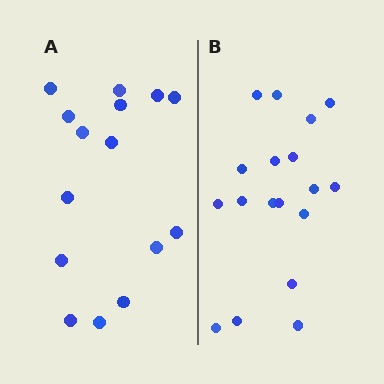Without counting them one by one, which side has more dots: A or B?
Region B (the right region) has more dots.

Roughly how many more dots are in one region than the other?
Region B has just a few more — roughly 2 or 3 more dots than region A.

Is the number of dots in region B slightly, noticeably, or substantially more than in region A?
Region B has only slightly more — the two regions are fairly close. The ratio is roughly 1.2 to 1.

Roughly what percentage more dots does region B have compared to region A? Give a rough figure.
About 20% more.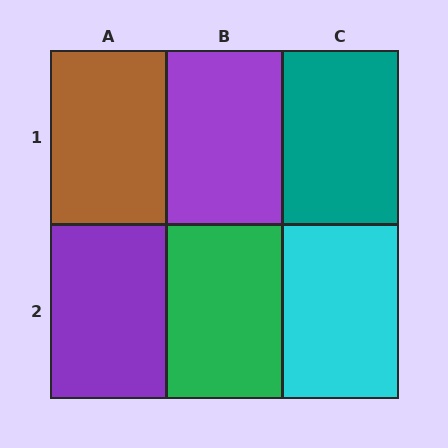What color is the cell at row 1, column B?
Purple.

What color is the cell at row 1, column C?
Teal.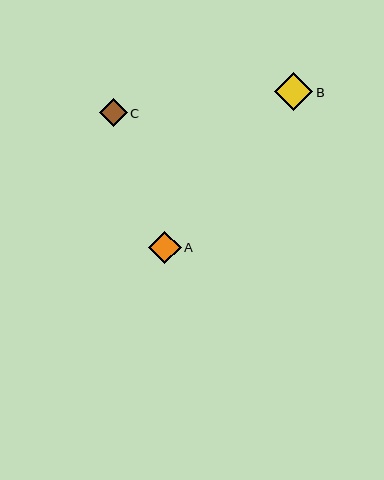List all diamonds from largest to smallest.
From largest to smallest: B, A, C.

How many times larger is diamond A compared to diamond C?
Diamond A is approximately 1.2 times the size of diamond C.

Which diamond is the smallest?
Diamond C is the smallest with a size of approximately 27 pixels.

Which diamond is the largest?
Diamond B is the largest with a size of approximately 38 pixels.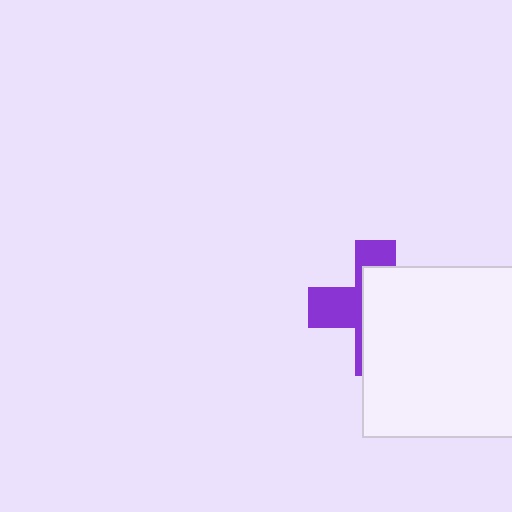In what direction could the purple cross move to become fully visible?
The purple cross could move left. That would shift it out from behind the white rectangle entirely.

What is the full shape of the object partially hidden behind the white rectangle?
The partially hidden object is a purple cross.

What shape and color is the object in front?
The object in front is a white rectangle.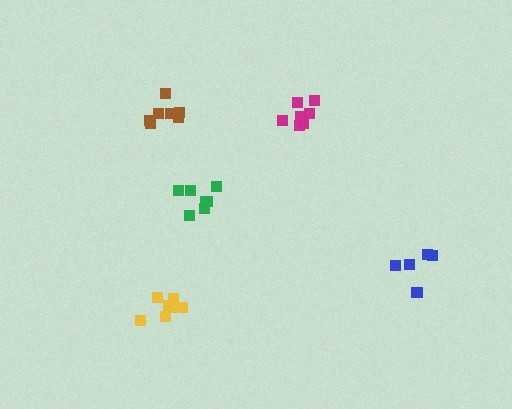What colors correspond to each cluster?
The clusters are colored: blue, green, yellow, brown, magenta.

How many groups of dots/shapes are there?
There are 5 groups.